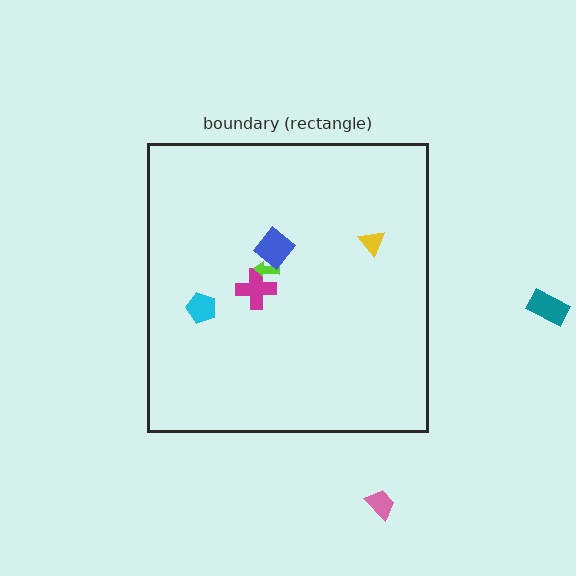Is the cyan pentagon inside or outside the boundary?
Inside.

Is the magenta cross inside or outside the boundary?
Inside.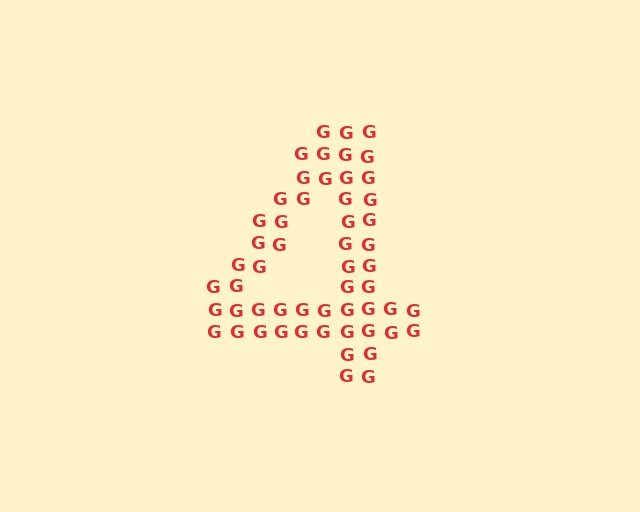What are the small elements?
The small elements are letter G's.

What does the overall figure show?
The overall figure shows the digit 4.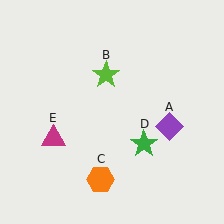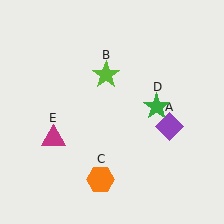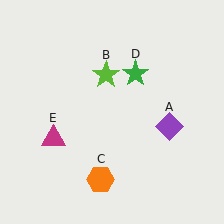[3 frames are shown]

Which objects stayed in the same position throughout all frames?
Purple diamond (object A) and lime star (object B) and orange hexagon (object C) and magenta triangle (object E) remained stationary.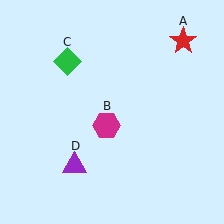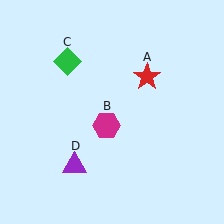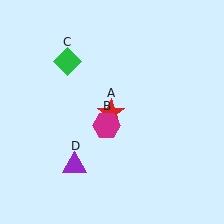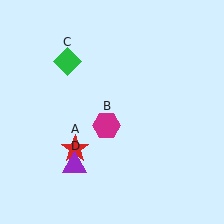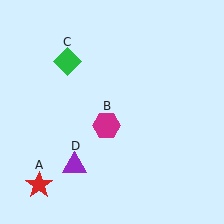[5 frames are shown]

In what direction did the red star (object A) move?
The red star (object A) moved down and to the left.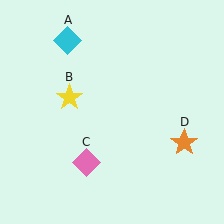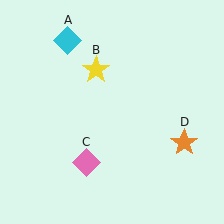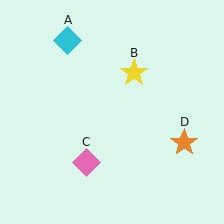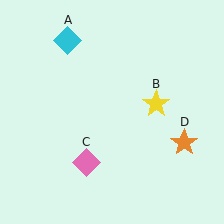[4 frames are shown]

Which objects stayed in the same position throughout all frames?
Cyan diamond (object A) and pink diamond (object C) and orange star (object D) remained stationary.